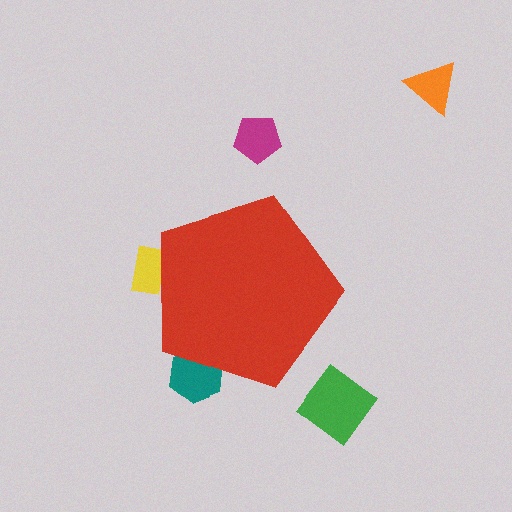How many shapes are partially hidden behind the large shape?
2 shapes are partially hidden.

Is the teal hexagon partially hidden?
Yes, the teal hexagon is partially hidden behind the red pentagon.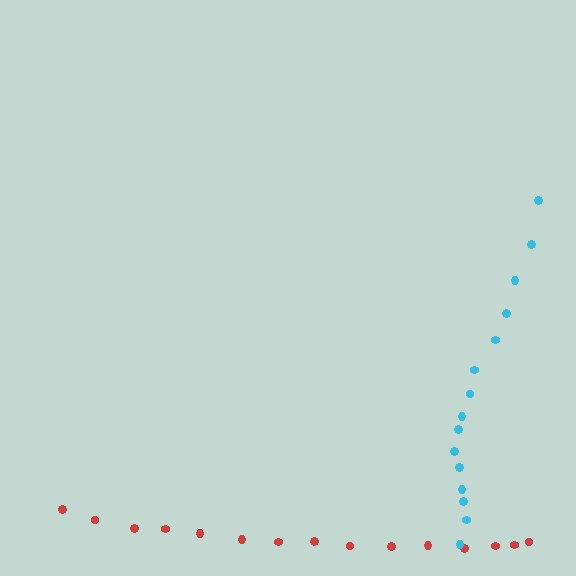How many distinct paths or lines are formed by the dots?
There are 2 distinct paths.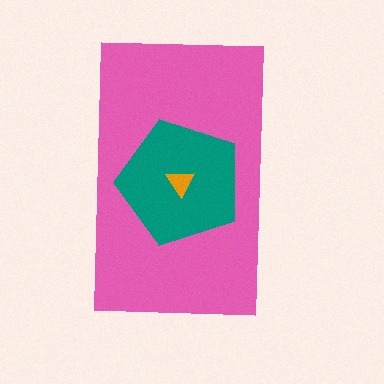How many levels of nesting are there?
3.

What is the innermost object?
The orange triangle.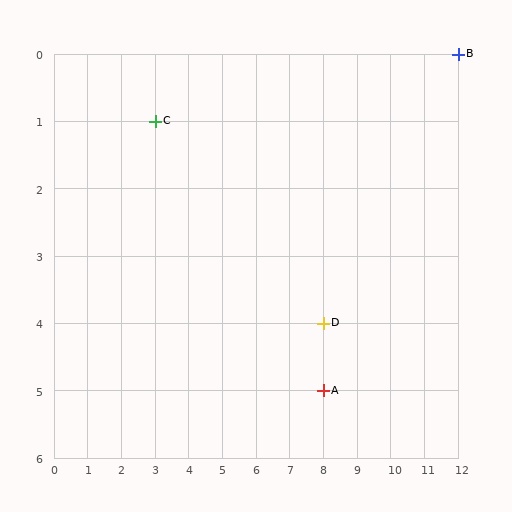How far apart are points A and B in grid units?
Points A and B are 4 columns and 5 rows apart (about 6.4 grid units diagonally).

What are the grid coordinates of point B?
Point B is at grid coordinates (12, 0).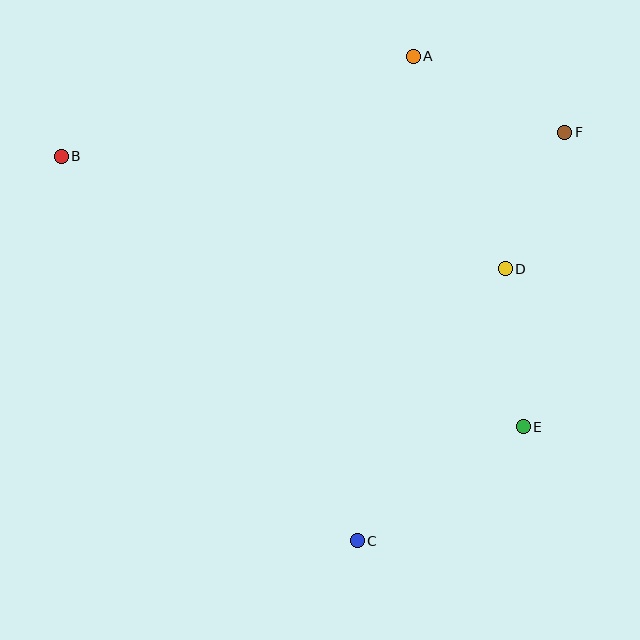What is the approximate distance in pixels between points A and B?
The distance between A and B is approximately 366 pixels.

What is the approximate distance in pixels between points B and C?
The distance between B and C is approximately 485 pixels.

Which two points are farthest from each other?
Points B and E are farthest from each other.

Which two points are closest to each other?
Points D and F are closest to each other.